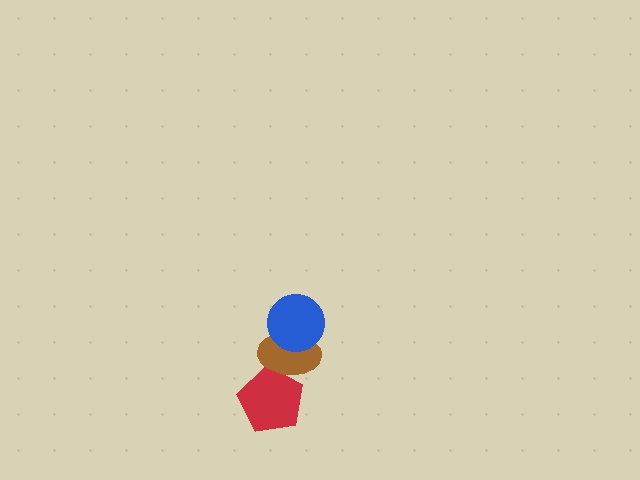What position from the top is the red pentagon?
The red pentagon is 3rd from the top.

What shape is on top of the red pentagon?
The brown ellipse is on top of the red pentagon.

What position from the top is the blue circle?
The blue circle is 1st from the top.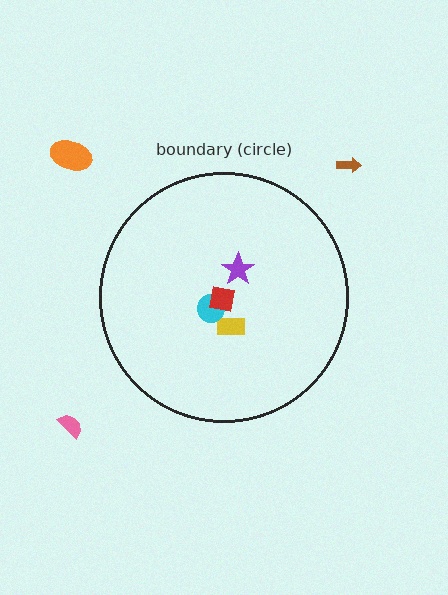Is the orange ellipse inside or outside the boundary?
Outside.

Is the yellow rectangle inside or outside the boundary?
Inside.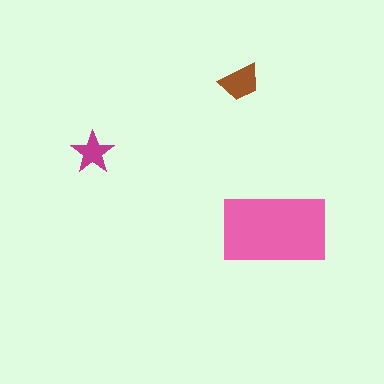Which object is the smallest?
The magenta star.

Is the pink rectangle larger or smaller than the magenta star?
Larger.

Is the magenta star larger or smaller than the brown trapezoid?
Smaller.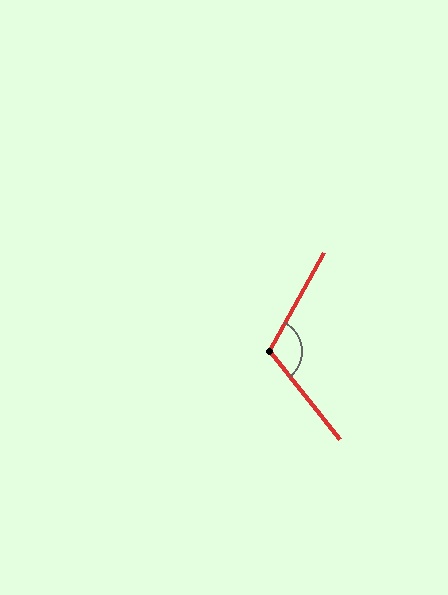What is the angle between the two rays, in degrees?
Approximately 112 degrees.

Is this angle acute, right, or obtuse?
It is obtuse.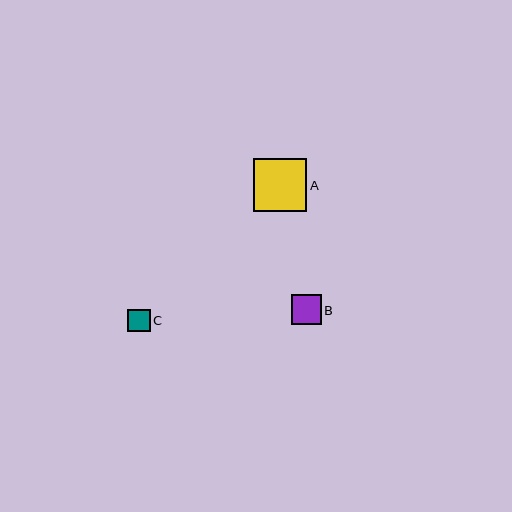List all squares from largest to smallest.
From largest to smallest: A, B, C.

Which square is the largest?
Square A is the largest with a size of approximately 54 pixels.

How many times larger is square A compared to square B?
Square A is approximately 1.8 times the size of square B.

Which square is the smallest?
Square C is the smallest with a size of approximately 22 pixels.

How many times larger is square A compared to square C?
Square A is approximately 2.4 times the size of square C.